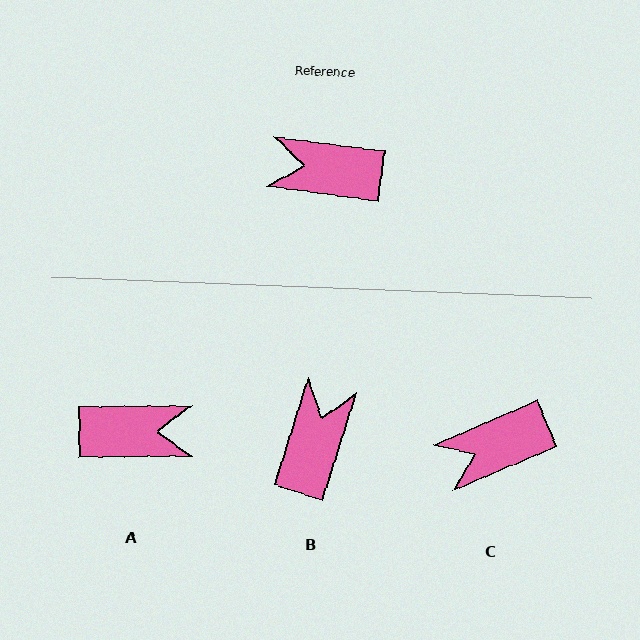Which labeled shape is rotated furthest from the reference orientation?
A, about 172 degrees away.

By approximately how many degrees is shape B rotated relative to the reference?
Approximately 100 degrees clockwise.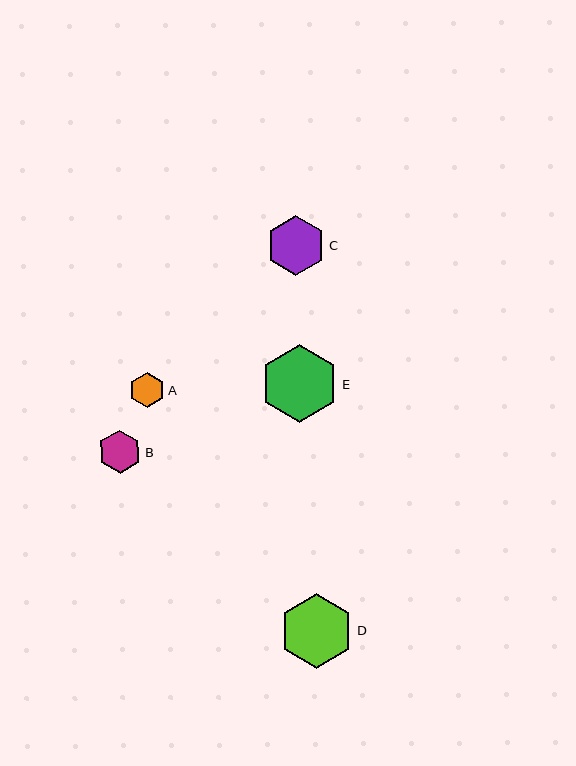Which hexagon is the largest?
Hexagon E is the largest with a size of approximately 78 pixels.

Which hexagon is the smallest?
Hexagon A is the smallest with a size of approximately 35 pixels.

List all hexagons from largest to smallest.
From largest to smallest: E, D, C, B, A.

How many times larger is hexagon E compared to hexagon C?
Hexagon E is approximately 1.3 times the size of hexagon C.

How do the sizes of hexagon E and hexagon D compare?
Hexagon E and hexagon D are approximately the same size.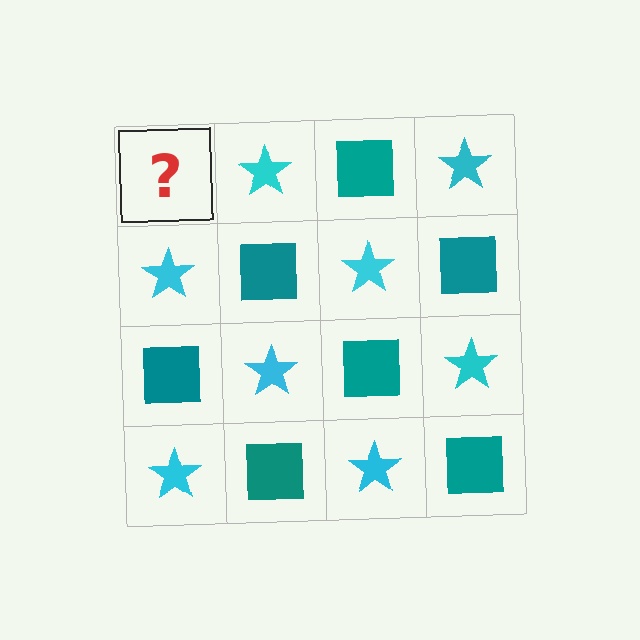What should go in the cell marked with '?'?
The missing cell should contain a teal square.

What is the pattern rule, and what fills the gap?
The rule is that it alternates teal square and cyan star in a checkerboard pattern. The gap should be filled with a teal square.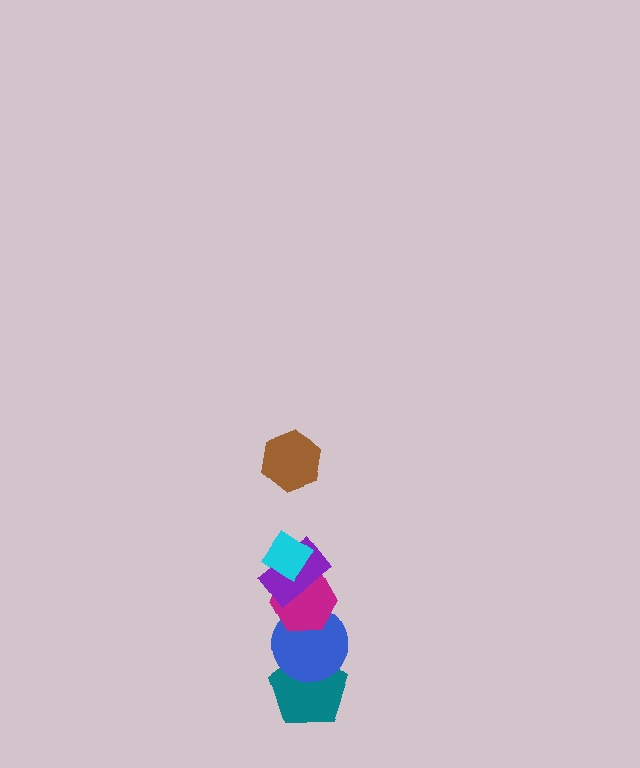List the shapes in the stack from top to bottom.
From top to bottom: the brown hexagon, the cyan diamond, the purple rectangle, the magenta hexagon, the blue circle, the teal pentagon.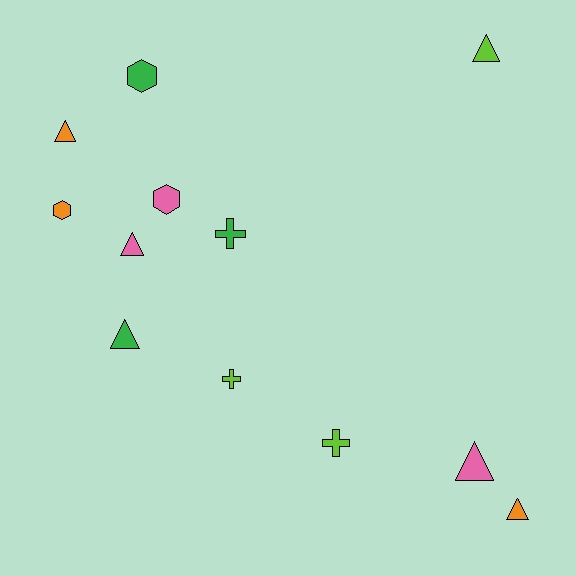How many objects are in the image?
There are 12 objects.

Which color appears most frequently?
Green, with 3 objects.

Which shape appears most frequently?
Triangle, with 6 objects.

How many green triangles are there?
There is 1 green triangle.